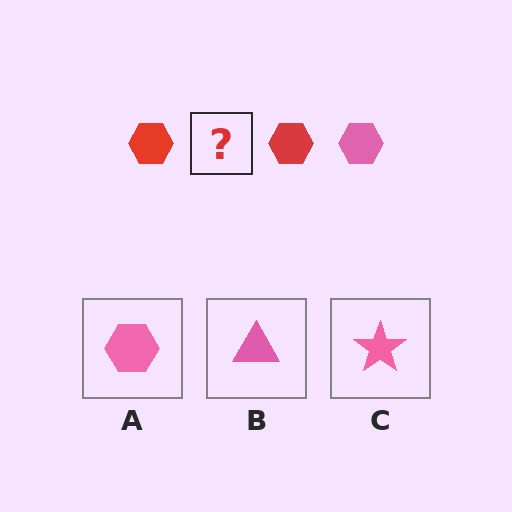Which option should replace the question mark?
Option A.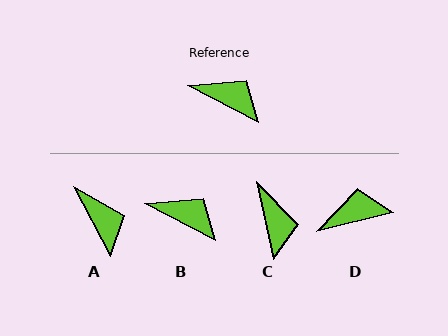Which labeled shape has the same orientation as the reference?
B.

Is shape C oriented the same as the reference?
No, it is off by about 50 degrees.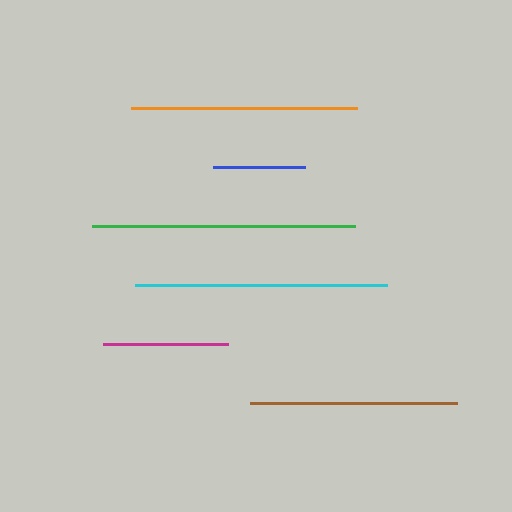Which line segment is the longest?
The green line is the longest at approximately 263 pixels.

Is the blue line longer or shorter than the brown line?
The brown line is longer than the blue line.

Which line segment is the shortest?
The blue line is the shortest at approximately 92 pixels.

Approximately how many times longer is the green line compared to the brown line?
The green line is approximately 1.3 times the length of the brown line.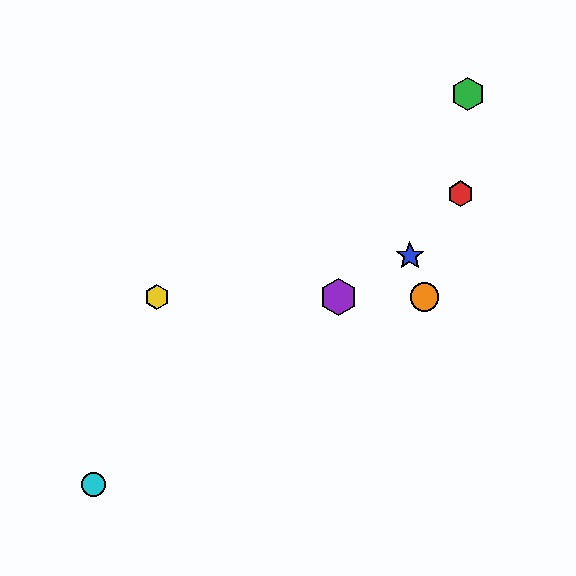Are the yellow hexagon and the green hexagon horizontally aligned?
No, the yellow hexagon is at y≈297 and the green hexagon is at y≈94.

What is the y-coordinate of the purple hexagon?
The purple hexagon is at y≈297.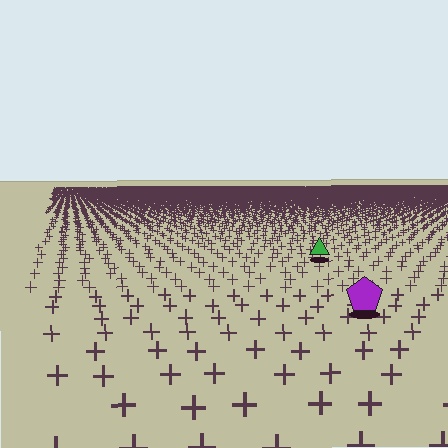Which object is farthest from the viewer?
The green triangle is farthest from the viewer. It appears smaller and the ground texture around it is denser.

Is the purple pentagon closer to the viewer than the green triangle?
Yes. The purple pentagon is closer — you can tell from the texture gradient: the ground texture is coarser near it.